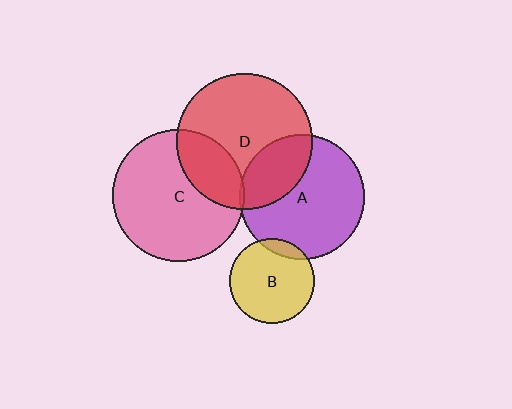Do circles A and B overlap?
Yes.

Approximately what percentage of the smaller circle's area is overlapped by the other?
Approximately 10%.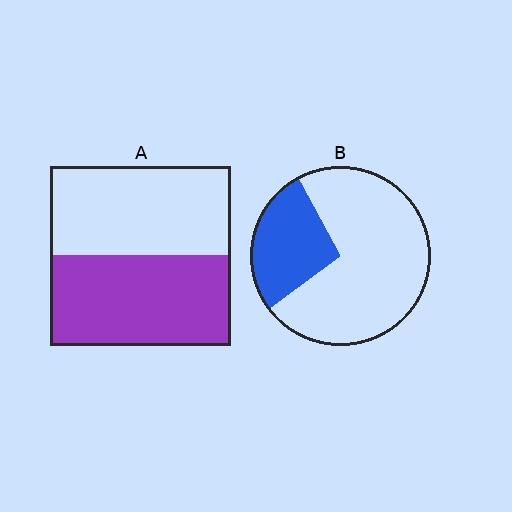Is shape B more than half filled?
No.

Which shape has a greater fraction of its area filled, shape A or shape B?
Shape A.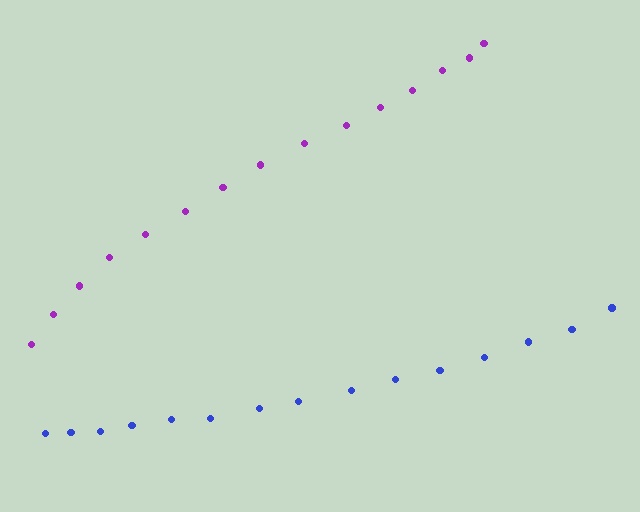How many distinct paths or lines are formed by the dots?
There are 2 distinct paths.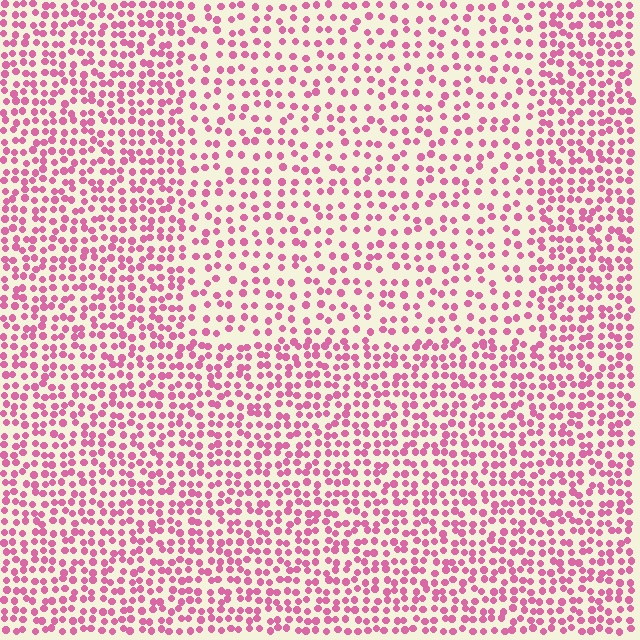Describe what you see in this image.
The image contains small pink elements arranged at two different densities. A rectangle-shaped region is visible where the elements are less densely packed than the surrounding area.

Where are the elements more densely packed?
The elements are more densely packed outside the rectangle boundary.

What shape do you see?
I see a rectangle.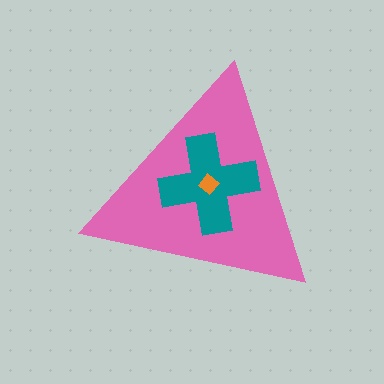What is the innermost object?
The orange diamond.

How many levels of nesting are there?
3.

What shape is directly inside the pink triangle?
The teal cross.